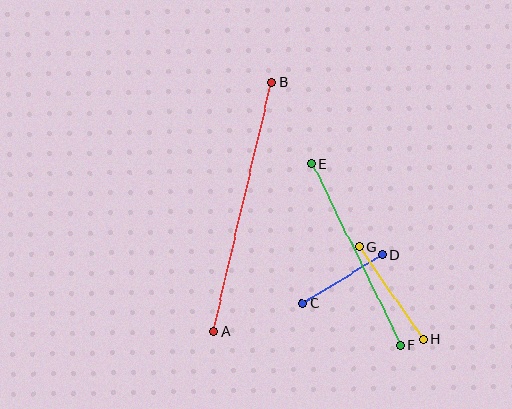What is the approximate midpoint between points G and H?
The midpoint is at approximately (391, 293) pixels.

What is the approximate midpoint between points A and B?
The midpoint is at approximately (243, 207) pixels.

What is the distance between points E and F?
The distance is approximately 202 pixels.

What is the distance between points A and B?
The distance is approximately 256 pixels.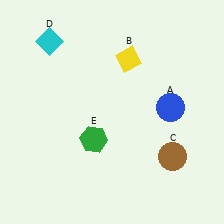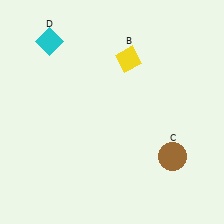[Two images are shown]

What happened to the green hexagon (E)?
The green hexagon (E) was removed in Image 2. It was in the bottom-left area of Image 1.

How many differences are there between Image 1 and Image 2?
There are 2 differences between the two images.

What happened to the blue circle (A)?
The blue circle (A) was removed in Image 2. It was in the top-right area of Image 1.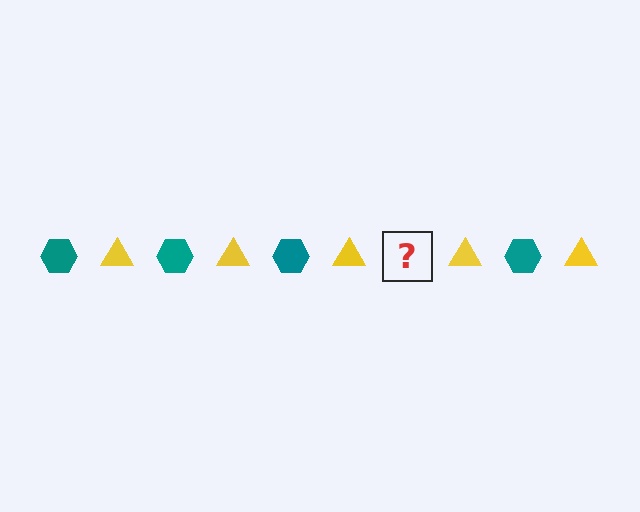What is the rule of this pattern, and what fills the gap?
The rule is that the pattern alternates between teal hexagon and yellow triangle. The gap should be filled with a teal hexagon.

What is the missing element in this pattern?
The missing element is a teal hexagon.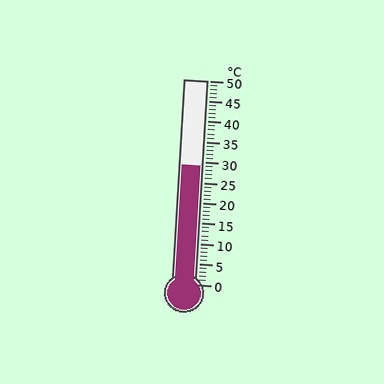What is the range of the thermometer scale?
The thermometer scale ranges from 0°C to 50°C.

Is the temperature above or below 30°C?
The temperature is below 30°C.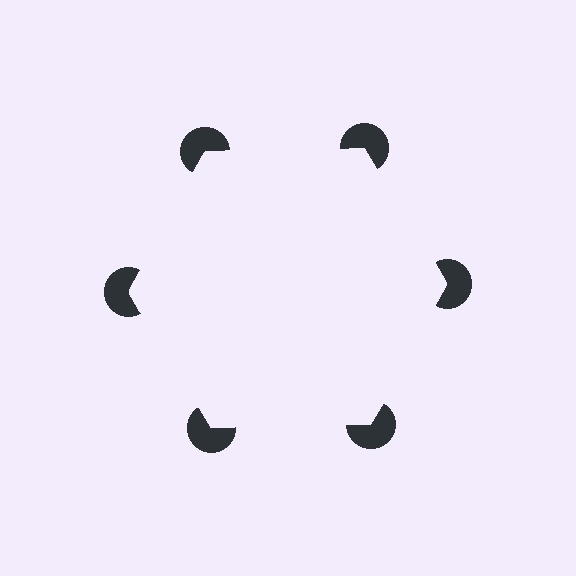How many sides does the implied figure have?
6 sides.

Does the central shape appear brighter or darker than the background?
It typically appears slightly brighter than the background, even though no actual brightness change is drawn.